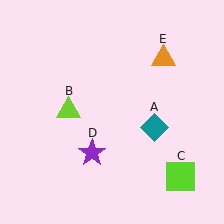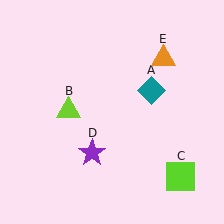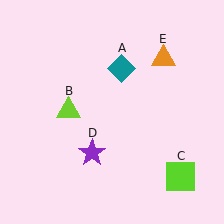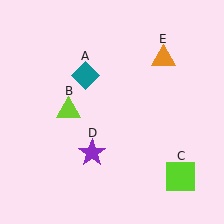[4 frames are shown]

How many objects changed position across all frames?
1 object changed position: teal diamond (object A).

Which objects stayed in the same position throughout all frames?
Lime triangle (object B) and lime square (object C) and purple star (object D) and orange triangle (object E) remained stationary.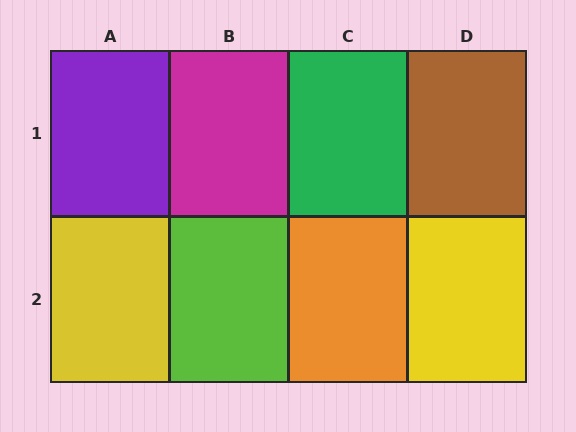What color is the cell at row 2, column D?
Yellow.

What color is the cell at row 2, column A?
Yellow.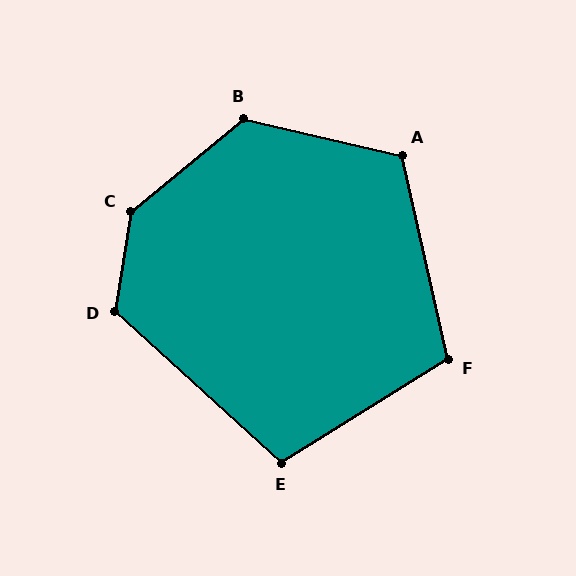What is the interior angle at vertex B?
Approximately 128 degrees (obtuse).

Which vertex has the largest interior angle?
C, at approximately 139 degrees.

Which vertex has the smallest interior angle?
E, at approximately 106 degrees.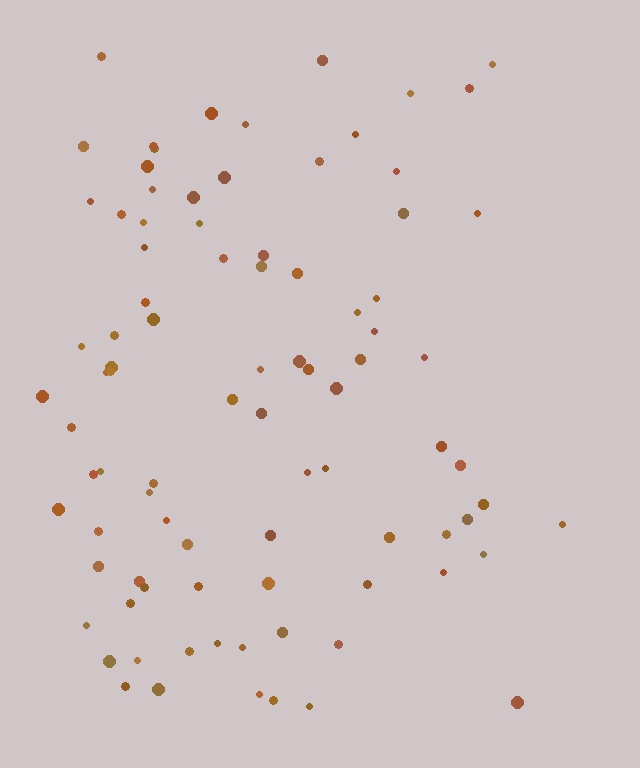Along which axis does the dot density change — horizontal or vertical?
Horizontal.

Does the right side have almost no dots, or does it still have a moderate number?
Still a moderate number, just noticeably fewer than the left.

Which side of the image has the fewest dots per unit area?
The right.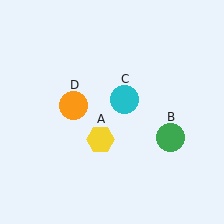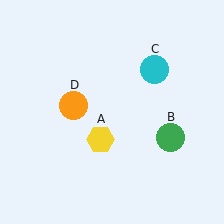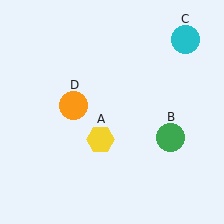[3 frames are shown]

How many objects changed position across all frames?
1 object changed position: cyan circle (object C).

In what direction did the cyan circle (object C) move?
The cyan circle (object C) moved up and to the right.